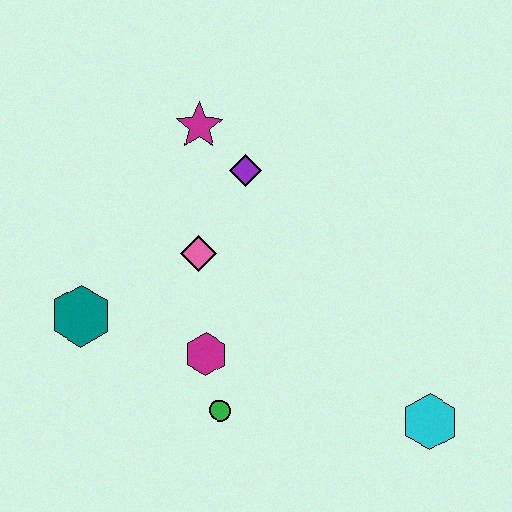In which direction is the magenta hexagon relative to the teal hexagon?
The magenta hexagon is to the right of the teal hexagon.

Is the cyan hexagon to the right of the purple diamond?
Yes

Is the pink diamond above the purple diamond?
No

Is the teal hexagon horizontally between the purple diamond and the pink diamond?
No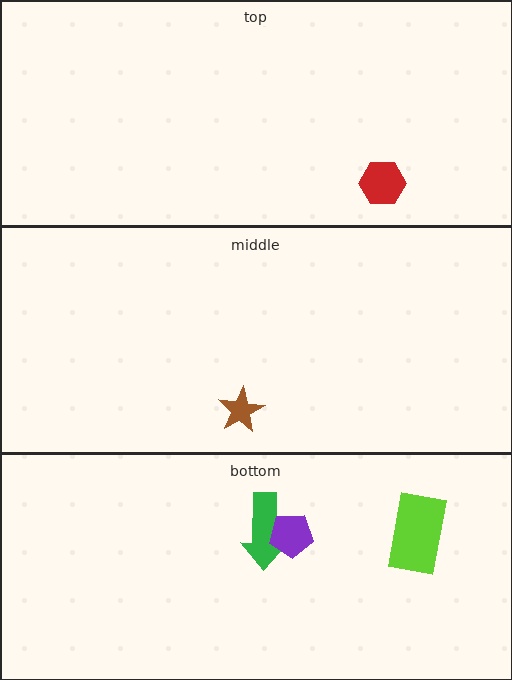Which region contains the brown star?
The middle region.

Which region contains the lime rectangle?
The bottom region.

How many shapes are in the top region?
1.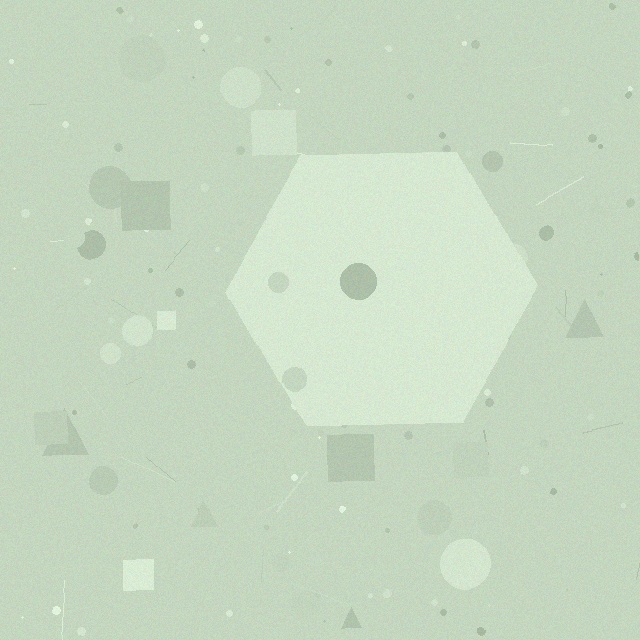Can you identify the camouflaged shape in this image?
The camouflaged shape is a hexagon.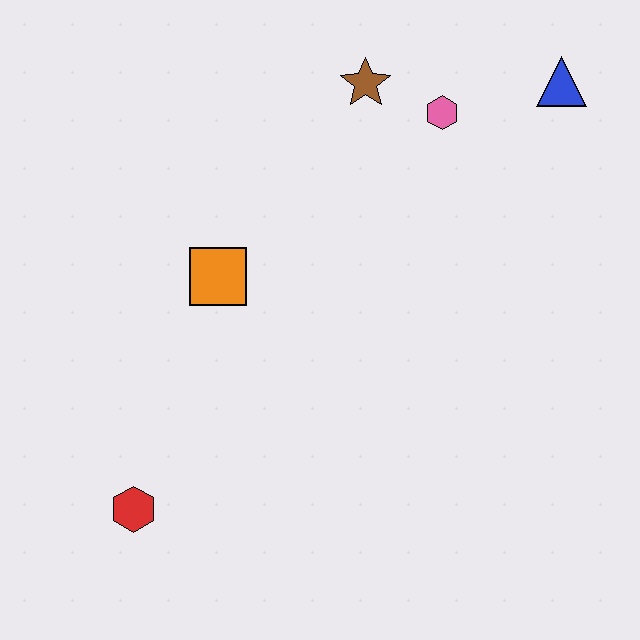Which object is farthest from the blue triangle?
The red hexagon is farthest from the blue triangle.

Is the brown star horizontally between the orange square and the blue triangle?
Yes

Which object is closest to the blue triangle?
The pink hexagon is closest to the blue triangle.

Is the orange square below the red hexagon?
No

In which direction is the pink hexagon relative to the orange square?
The pink hexagon is to the right of the orange square.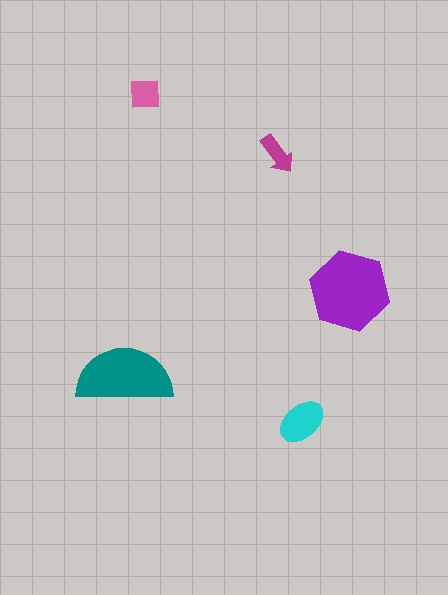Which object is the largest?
The purple hexagon.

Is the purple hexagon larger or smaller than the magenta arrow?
Larger.